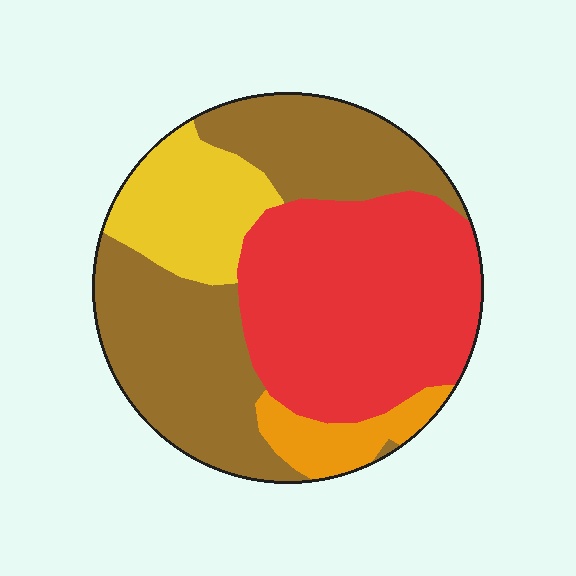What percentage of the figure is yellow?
Yellow covers about 15% of the figure.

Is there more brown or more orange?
Brown.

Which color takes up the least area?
Orange, at roughly 5%.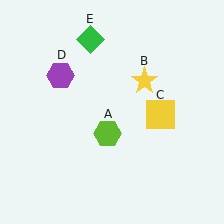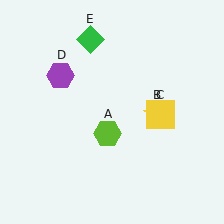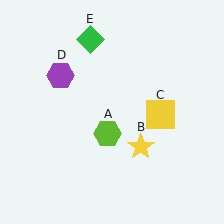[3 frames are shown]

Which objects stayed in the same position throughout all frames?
Lime hexagon (object A) and yellow square (object C) and purple hexagon (object D) and green diamond (object E) remained stationary.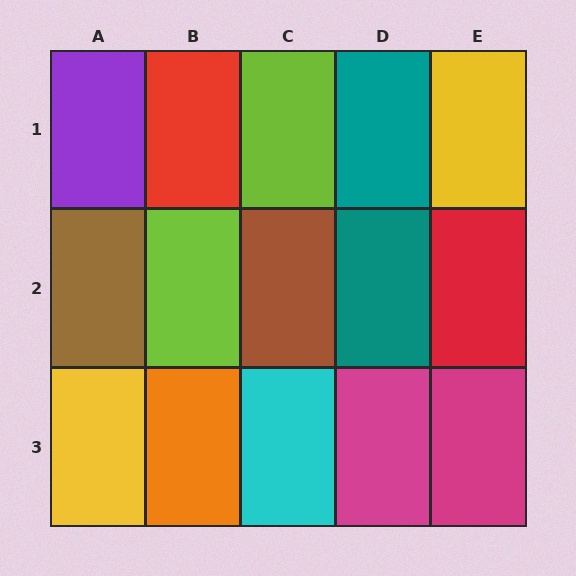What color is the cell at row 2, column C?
Brown.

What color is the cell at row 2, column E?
Red.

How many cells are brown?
2 cells are brown.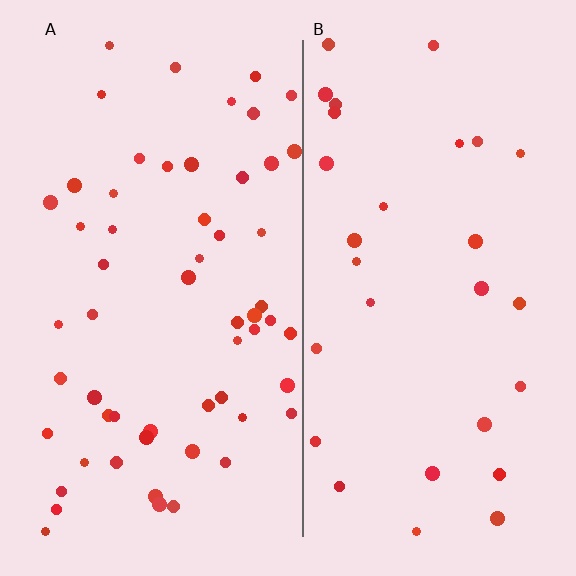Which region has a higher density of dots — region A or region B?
A (the left).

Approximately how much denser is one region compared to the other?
Approximately 1.9× — region A over region B.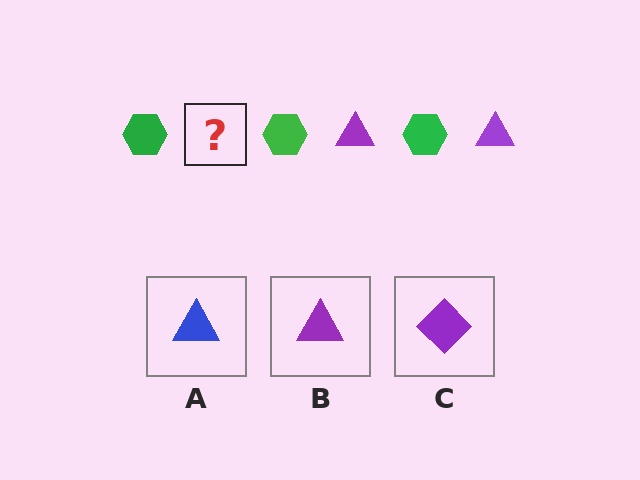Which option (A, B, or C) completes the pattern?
B.